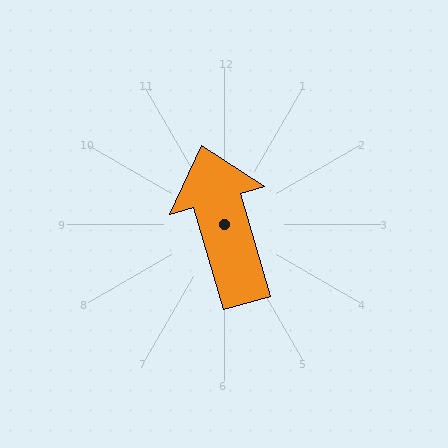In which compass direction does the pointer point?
North.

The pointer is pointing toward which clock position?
Roughly 11 o'clock.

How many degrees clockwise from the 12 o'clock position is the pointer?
Approximately 344 degrees.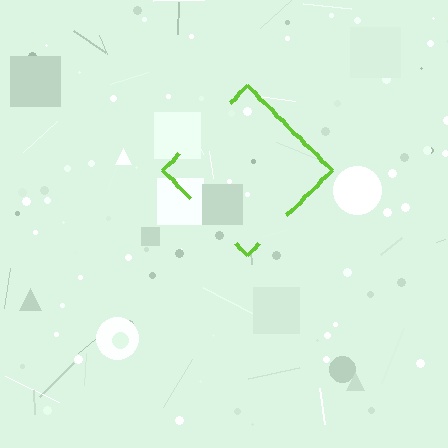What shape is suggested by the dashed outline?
The dashed outline suggests a diamond.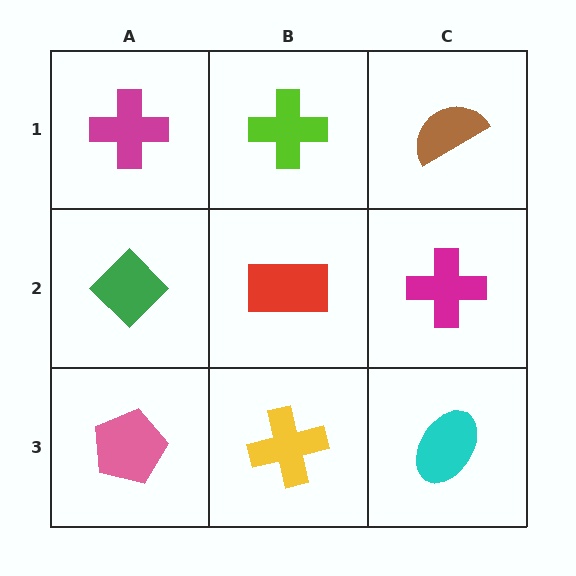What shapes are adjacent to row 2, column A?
A magenta cross (row 1, column A), a pink pentagon (row 3, column A), a red rectangle (row 2, column B).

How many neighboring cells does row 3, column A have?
2.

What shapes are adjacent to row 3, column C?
A magenta cross (row 2, column C), a yellow cross (row 3, column B).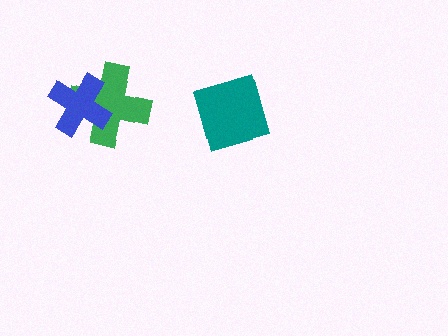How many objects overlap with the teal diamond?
0 objects overlap with the teal diamond.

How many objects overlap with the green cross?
1 object overlaps with the green cross.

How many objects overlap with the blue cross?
1 object overlaps with the blue cross.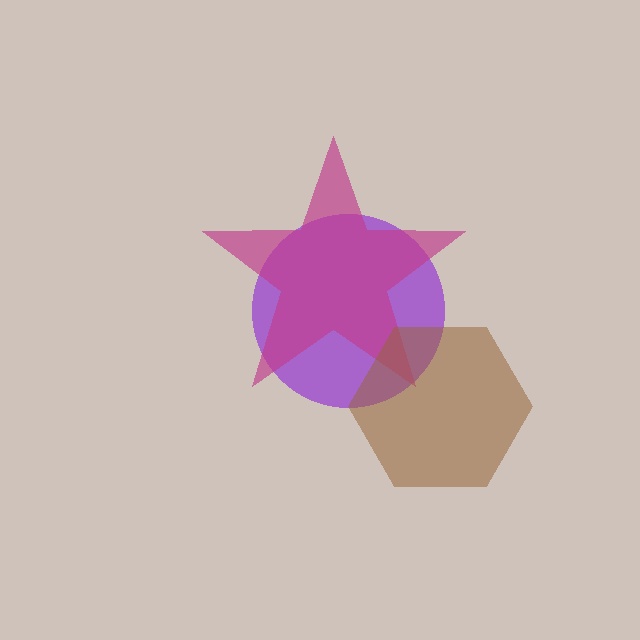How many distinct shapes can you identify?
There are 3 distinct shapes: a purple circle, a magenta star, a brown hexagon.